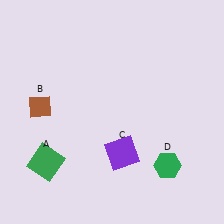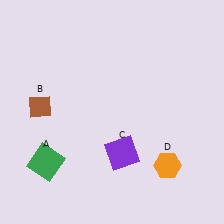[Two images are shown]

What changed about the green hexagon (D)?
In Image 1, D is green. In Image 2, it changed to orange.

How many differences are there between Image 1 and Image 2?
There is 1 difference between the two images.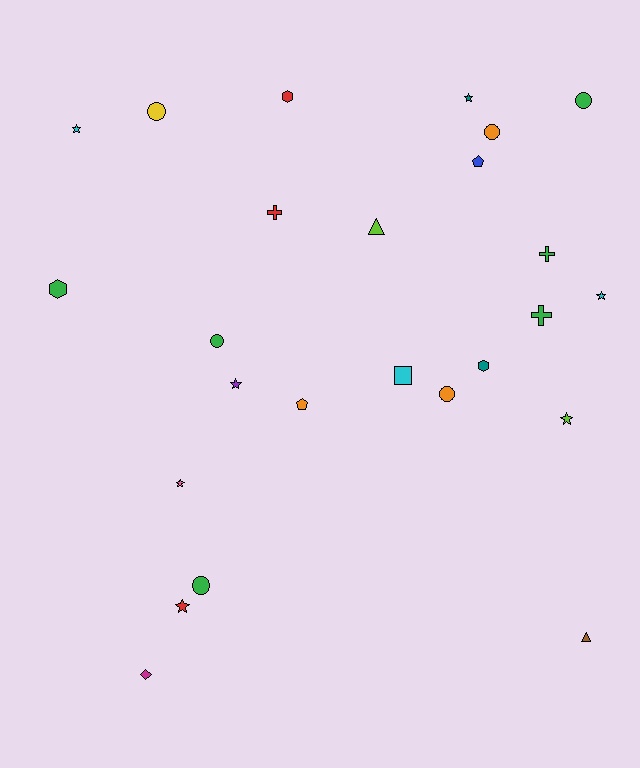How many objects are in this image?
There are 25 objects.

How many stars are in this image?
There are 7 stars.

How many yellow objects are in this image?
There is 1 yellow object.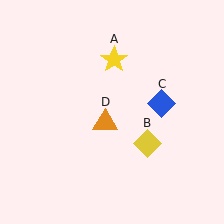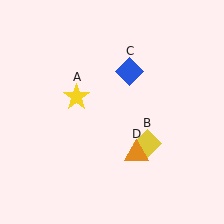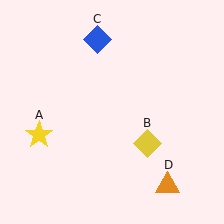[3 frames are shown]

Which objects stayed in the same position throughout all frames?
Yellow diamond (object B) remained stationary.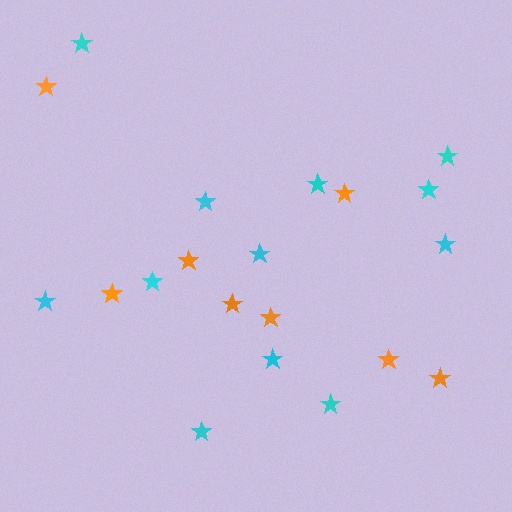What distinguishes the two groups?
There are 2 groups: one group of orange stars (8) and one group of cyan stars (12).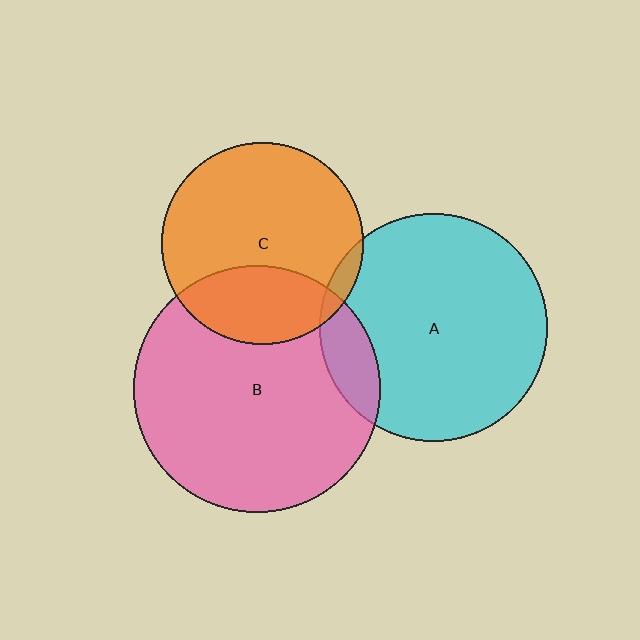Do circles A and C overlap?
Yes.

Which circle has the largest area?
Circle B (pink).